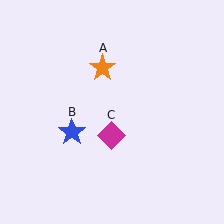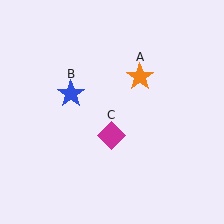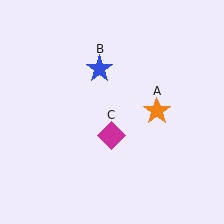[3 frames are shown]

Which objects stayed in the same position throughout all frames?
Magenta diamond (object C) remained stationary.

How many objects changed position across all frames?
2 objects changed position: orange star (object A), blue star (object B).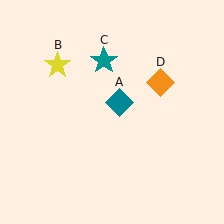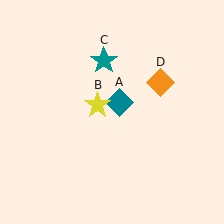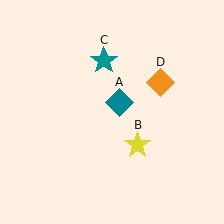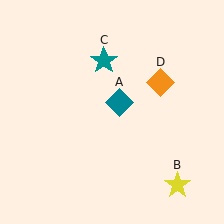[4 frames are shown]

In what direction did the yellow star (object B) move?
The yellow star (object B) moved down and to the right.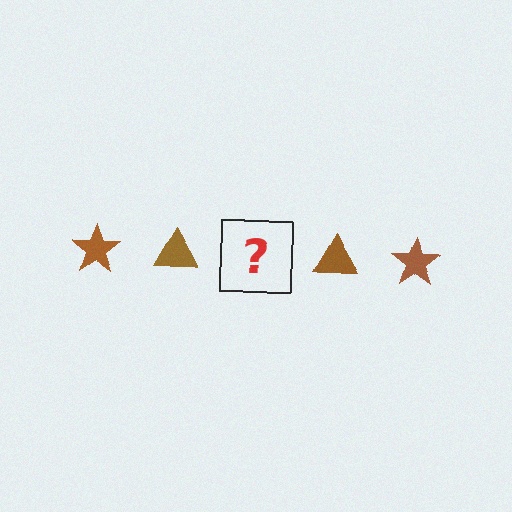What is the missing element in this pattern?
The missing element is a brown star.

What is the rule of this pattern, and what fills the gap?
The rule is that the pattern cycles through star, triangle shapes in brown. The gap should be filled with a brown star.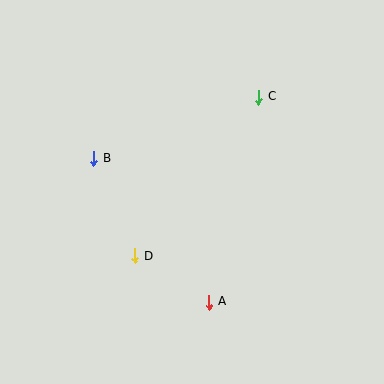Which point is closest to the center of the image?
Point D at (135, 256) is closest to the center.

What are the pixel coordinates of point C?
Point C is at (259, 97).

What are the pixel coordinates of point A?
Point A is at (209, 302).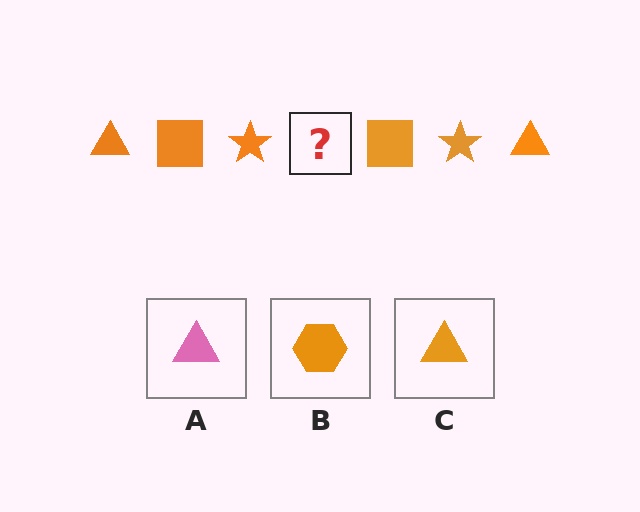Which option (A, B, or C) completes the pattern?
C.